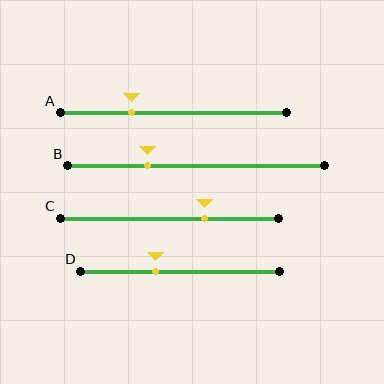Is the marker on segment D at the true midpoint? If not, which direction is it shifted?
No, the marker on segment D is shifted to the left by about 12% of the segment length.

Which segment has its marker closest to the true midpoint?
Segment D has its marker closest to the true midpoint.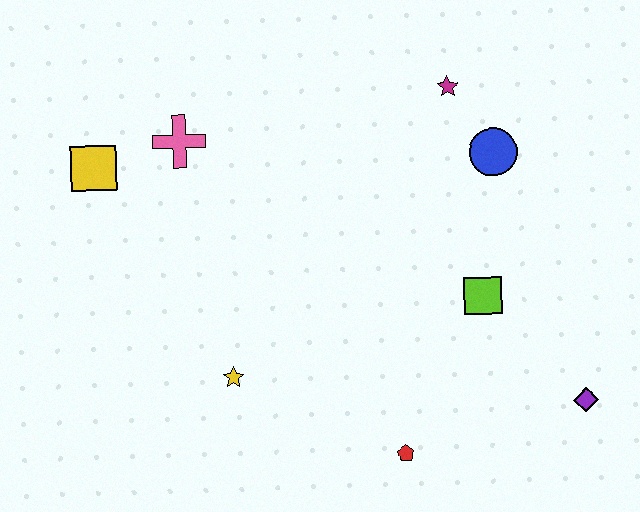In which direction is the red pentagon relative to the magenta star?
The red pentagon is below the magenta star.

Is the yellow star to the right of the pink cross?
Yes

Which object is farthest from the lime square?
The yellow square is farthest from the lime square.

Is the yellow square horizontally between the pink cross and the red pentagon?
No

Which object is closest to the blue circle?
The magenta star is closest to the blue circle.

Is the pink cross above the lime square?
Yes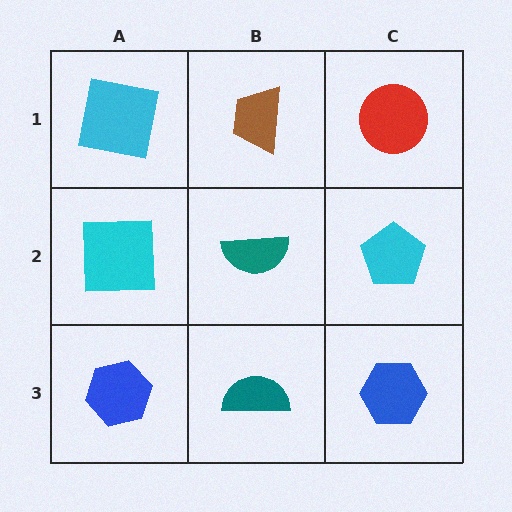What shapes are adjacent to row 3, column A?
A cyan square (row 2, column A), a teal semicircle (row 3, column B).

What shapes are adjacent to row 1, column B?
A teal semicircle (row 2, column B), a cyan square (row 1, column A), a red circle (row 1, column C).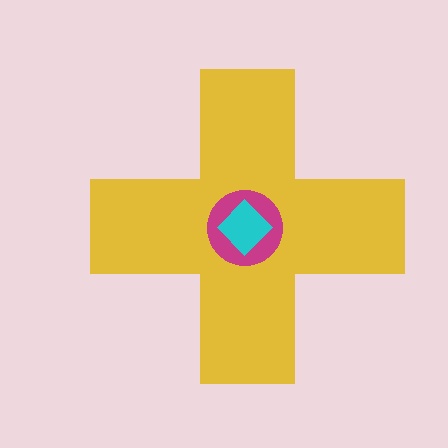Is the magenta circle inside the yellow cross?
Yes.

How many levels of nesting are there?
3.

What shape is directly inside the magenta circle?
The cyan diamond.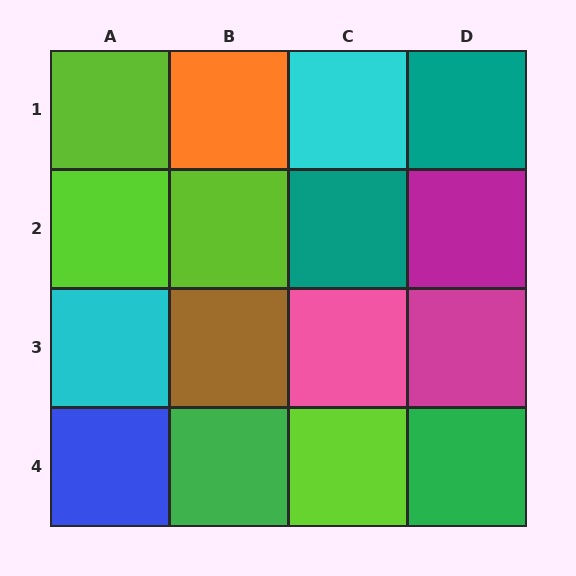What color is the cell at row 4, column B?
Green.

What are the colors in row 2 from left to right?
Lime, lime, teal, magenta.